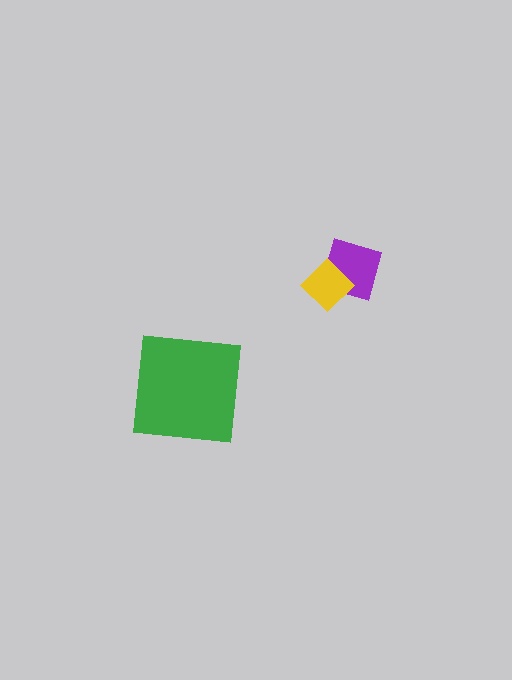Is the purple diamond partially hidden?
Yes, it is partially covered by another shape.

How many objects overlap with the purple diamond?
1 object overlaps with the purple diamond.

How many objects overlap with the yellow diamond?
1 object overlaps with the yellow diamond.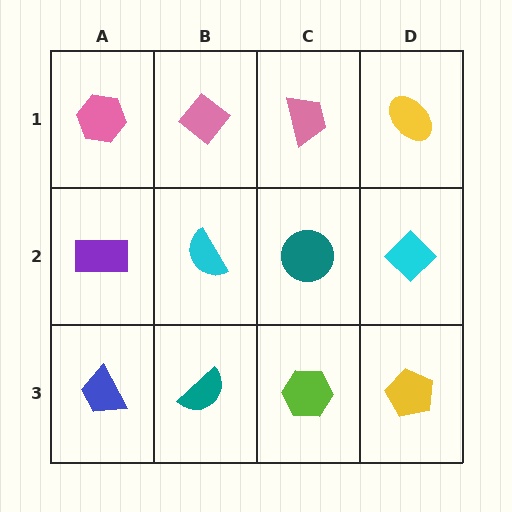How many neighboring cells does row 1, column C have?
3.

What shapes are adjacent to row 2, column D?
A yellow ellipse (row 1, column D), a yellow pentagon (row 3, column D), a teal circle (row 2, column C).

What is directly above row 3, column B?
A cyan semicircle.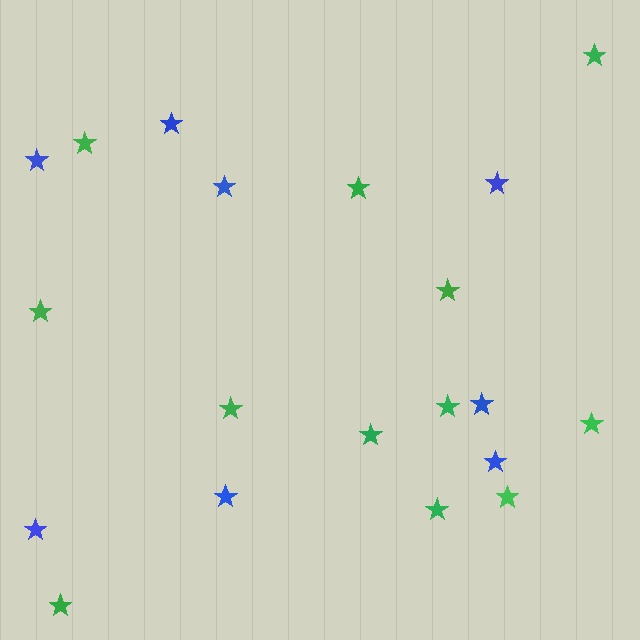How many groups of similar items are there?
There are 2 groups: one group of green stars (12) and one group of blue stars (8).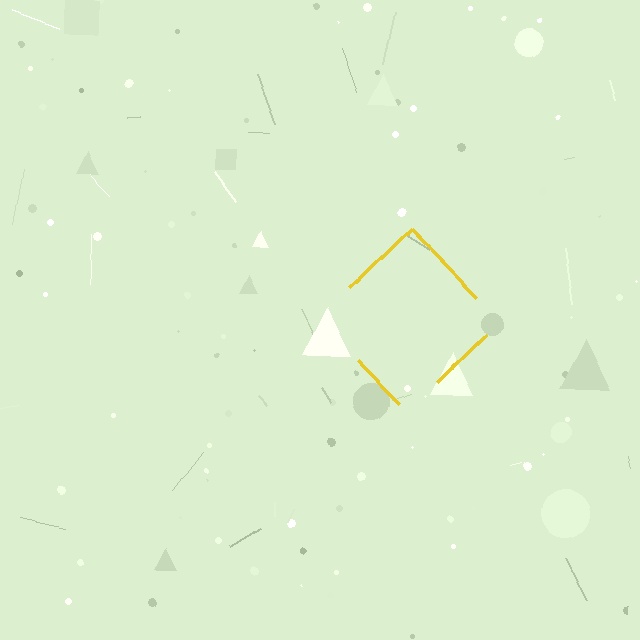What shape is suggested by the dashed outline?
The dashed outline suggests a diamond.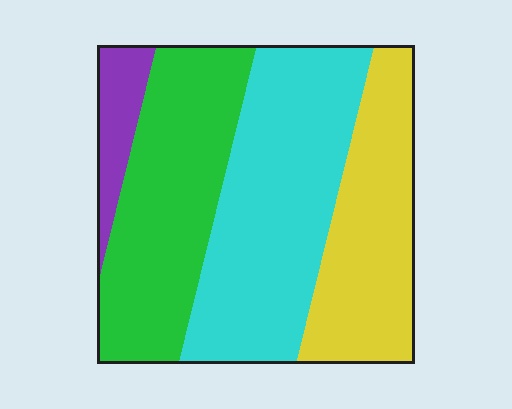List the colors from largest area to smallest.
From largest to smallest: cyan, green, yellow, purple.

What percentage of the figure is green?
Green covers 31% of the figure.